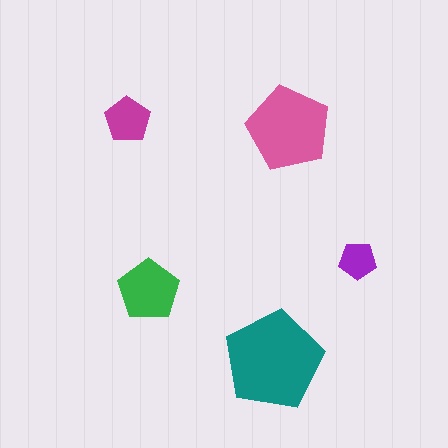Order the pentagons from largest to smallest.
the teal one, the pink one, the green one, the magenta one, the purple one.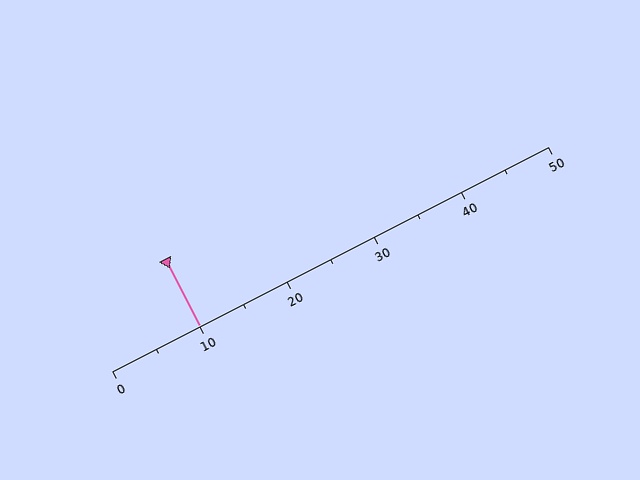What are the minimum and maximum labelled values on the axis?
The axis runs from 0 to 50.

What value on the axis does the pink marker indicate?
The marker indicates approximately 10.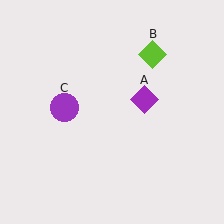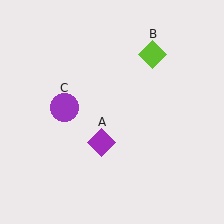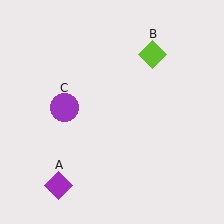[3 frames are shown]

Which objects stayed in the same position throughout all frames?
Lime diamond (object B) and purple circle (object C) remained stationary.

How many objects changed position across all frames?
1 object changed position: purple diamond (object A).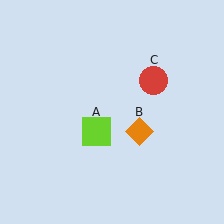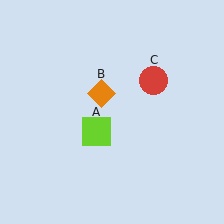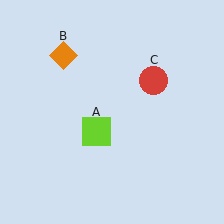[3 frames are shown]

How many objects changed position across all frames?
1 object changed position: orange diamond (object B).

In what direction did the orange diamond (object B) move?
The orange diamond (object B) moved up and to the left.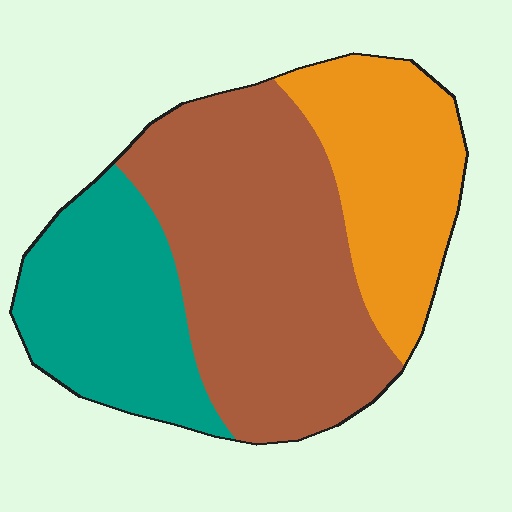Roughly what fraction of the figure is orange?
Orange takes up between a sixth and a third of the figure.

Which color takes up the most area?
Brown, at roughly 50%.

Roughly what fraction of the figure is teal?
Teal takes up about one quarter (1/4) of the figure.